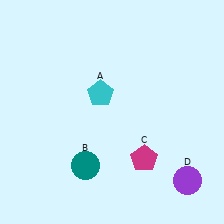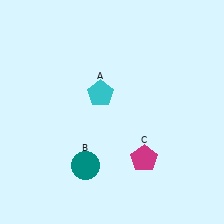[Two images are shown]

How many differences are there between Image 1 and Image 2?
There is 1 difference between the two images.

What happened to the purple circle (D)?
The purple circle (D) was removed in Image 2. It was in the bottom-right area of Image 1.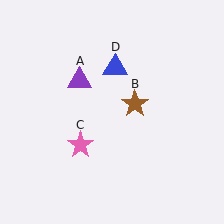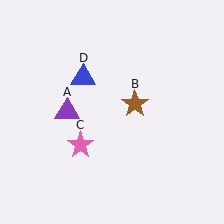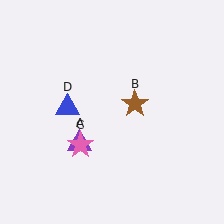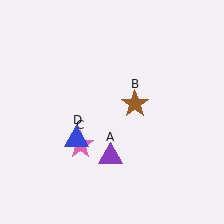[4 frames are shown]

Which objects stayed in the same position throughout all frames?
Brown star (object B) and pink star (object C) remained stationary.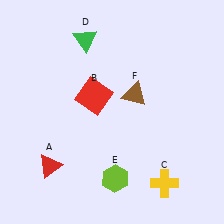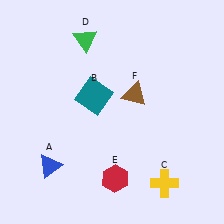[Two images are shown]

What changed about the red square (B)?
In Image 1, B is red. In Image 2, it changed to teal.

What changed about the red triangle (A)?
In Image 1, A is red. In Image 2, it changed to blue.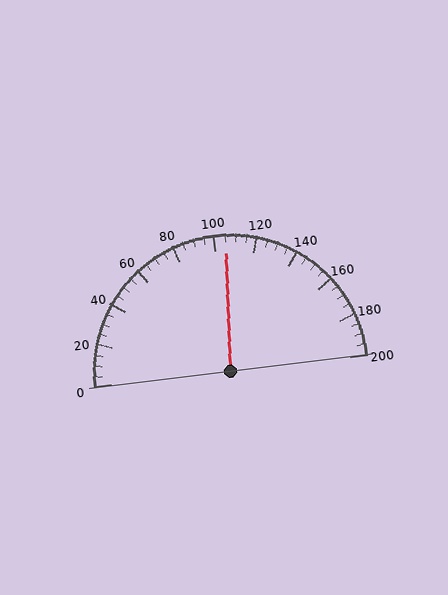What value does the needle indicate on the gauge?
The needle indicates approximately 105.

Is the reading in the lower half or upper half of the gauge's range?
The reading is in the upper half of the range (0 to 200).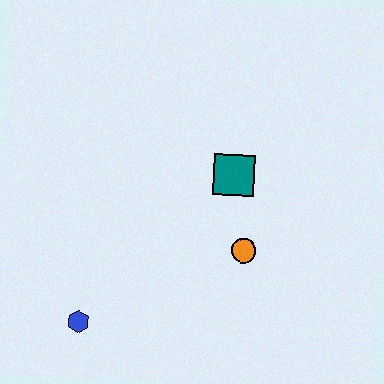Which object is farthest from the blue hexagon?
The teal square is farthest from the blue hexagon.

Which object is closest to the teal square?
The orange circle is closest to the teal square.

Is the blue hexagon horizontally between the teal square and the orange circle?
No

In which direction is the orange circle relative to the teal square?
The orange circle is below the teal square.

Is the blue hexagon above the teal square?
No